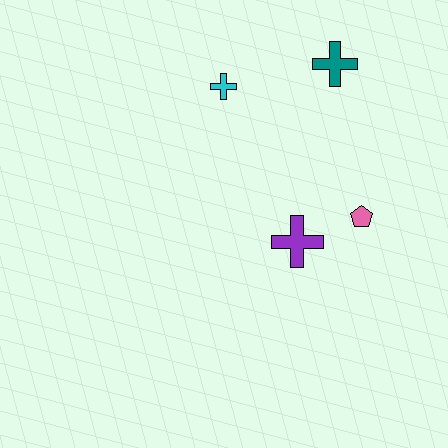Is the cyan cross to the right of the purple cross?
No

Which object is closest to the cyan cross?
The teal cross is closest to the cyan cross.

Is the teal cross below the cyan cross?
No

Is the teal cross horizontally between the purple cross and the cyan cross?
No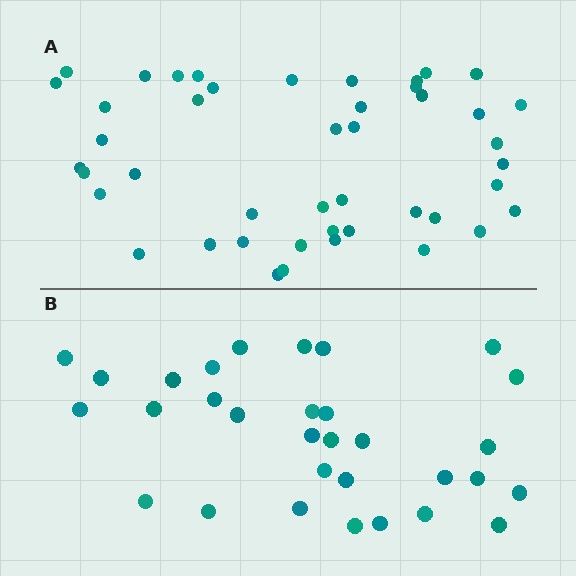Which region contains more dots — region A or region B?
Region A (the top region) has more dots.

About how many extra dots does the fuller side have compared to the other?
Region A has approximately 15 more dots than region B.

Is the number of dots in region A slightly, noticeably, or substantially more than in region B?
Region A has substantially more. The ratio is roughly 1.5 to 1.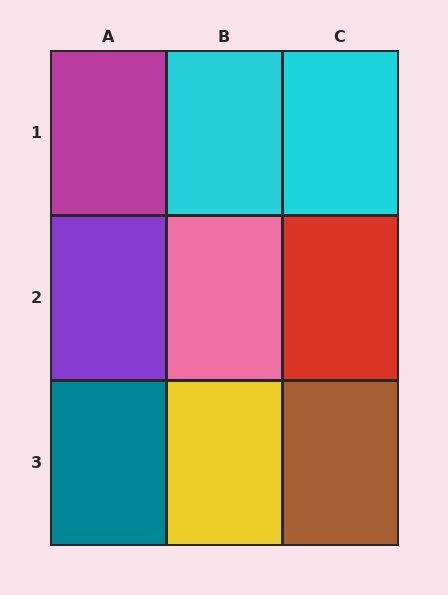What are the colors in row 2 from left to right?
Purple, pink, red.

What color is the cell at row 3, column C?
Brown.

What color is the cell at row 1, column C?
Cyan.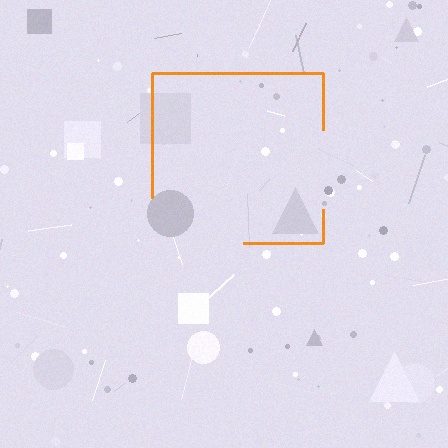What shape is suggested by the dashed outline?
The dashed outline suggests a square.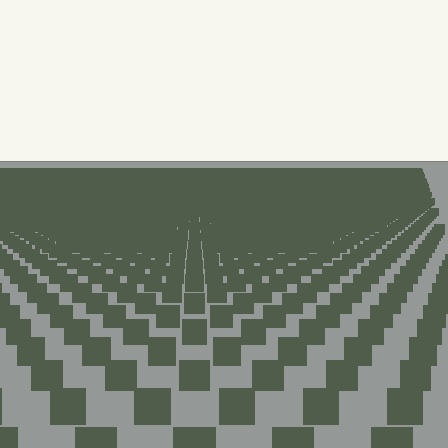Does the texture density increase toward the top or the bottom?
Density increases toward the top.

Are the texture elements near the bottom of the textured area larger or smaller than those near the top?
Larger. Near the bottom, elements are closer to the viewer and appear at a bigger on-screen size.